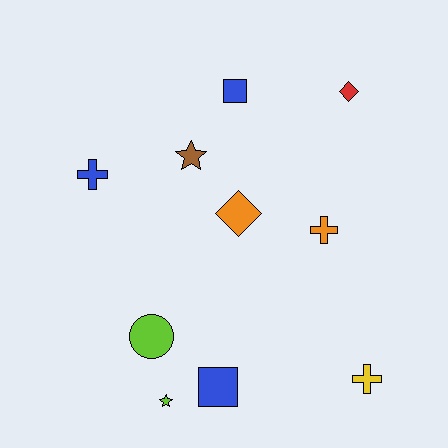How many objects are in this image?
There are 10 objects.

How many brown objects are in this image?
There is 1 brown object.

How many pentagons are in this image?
There are no pentagons.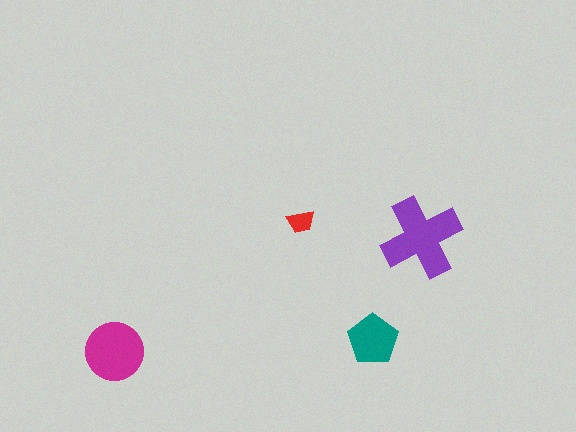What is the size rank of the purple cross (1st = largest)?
1st.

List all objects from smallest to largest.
The red trapezoid, the teal pentagon, the magenta circle, the purple cross.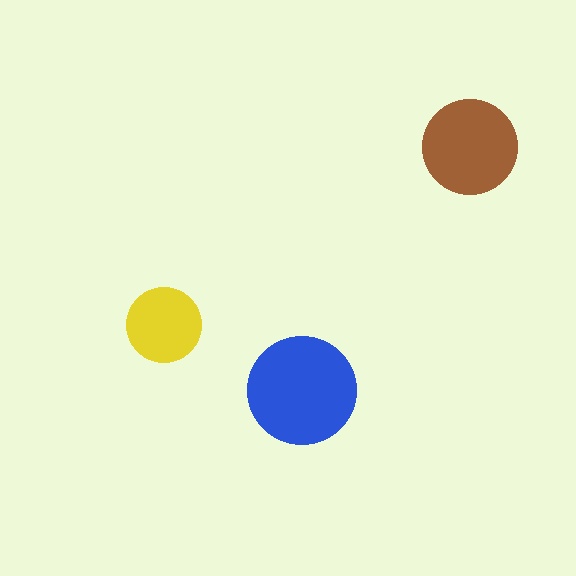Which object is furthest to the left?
The yellow circle is leftmost.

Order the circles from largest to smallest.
the blue one, the brown one, the yellow one.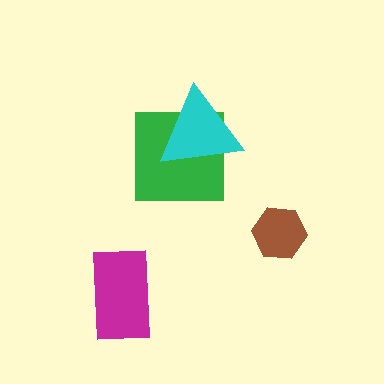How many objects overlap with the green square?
1 object overlaps with the green square.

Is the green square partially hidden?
Yes, it is partially covered by another shape.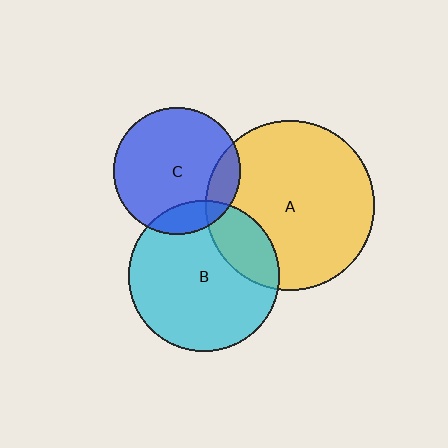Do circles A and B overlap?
Yes.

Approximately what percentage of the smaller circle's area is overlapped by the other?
Approximately 20%.